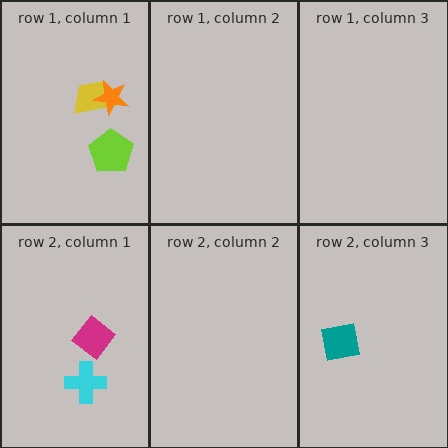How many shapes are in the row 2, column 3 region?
1.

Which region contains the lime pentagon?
The row 1, column 1 region.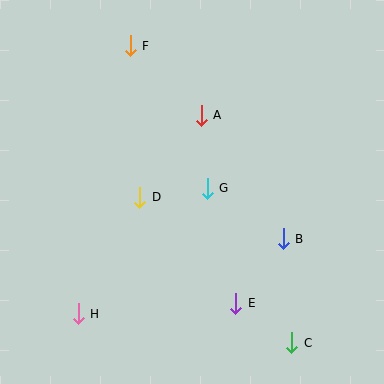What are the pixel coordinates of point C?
Point C is at (292, 343).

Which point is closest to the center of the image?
Point G at (207, 188) is closest to the center.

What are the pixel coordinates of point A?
Point A is at (201, 115).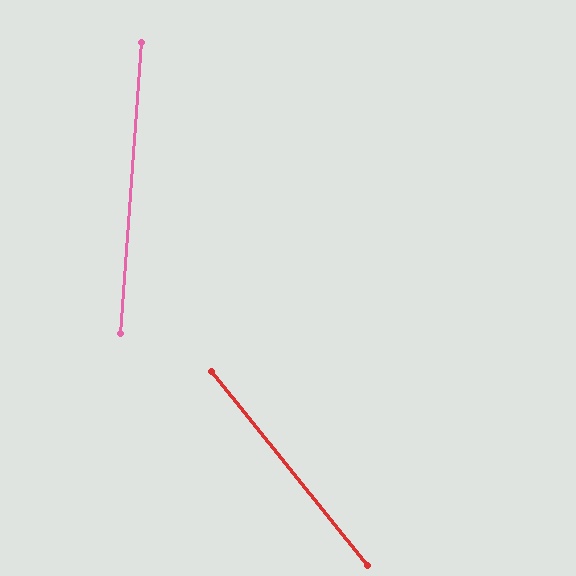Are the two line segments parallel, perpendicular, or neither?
Neither parallel nor perpendicular — they differ by about 43°.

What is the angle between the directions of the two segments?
Approximately 43 degrees.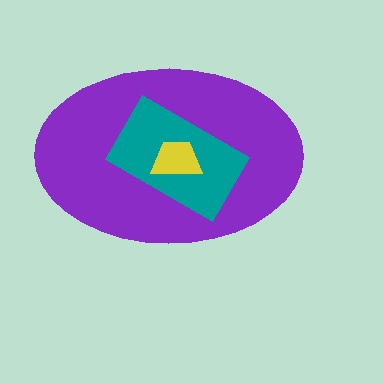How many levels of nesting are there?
3.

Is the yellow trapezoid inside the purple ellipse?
Yes.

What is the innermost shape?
The yellow trapezoid.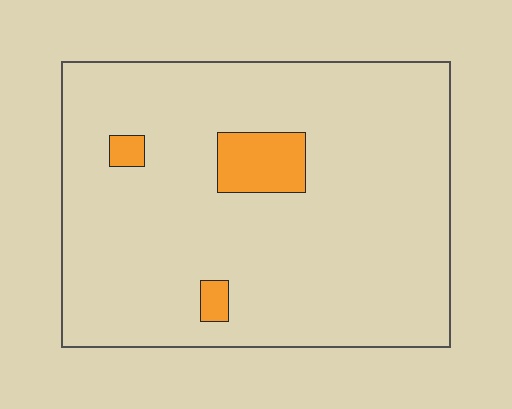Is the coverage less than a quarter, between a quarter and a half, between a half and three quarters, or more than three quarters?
Less than a quarter.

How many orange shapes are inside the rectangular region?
3.